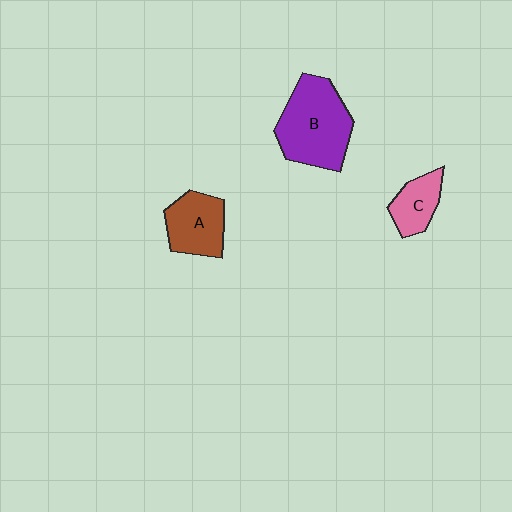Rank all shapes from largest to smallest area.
From largest to smallest: B (purple), A (brown), C (pink).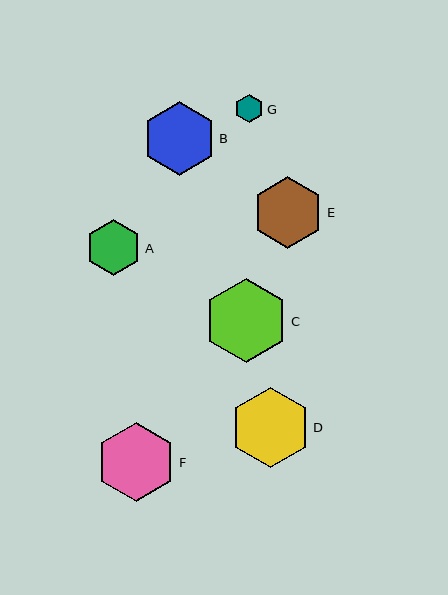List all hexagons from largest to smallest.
From largest to smallest: C, D, F, B, E, A, G.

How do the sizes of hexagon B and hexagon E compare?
Hexagon B and hexagon E are approximately the same size.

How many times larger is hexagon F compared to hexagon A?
Hexagon F is approximately 1.4 times the size of hexagon A.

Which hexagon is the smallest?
Hexagon G is the smallest with a size of approximately 29 pixels.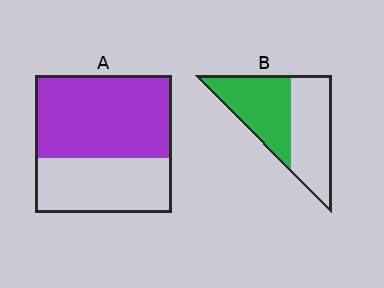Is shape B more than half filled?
Roughly half.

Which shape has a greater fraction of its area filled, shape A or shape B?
Shape A.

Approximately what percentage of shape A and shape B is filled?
A is approximately 60% and B is approximately 50%.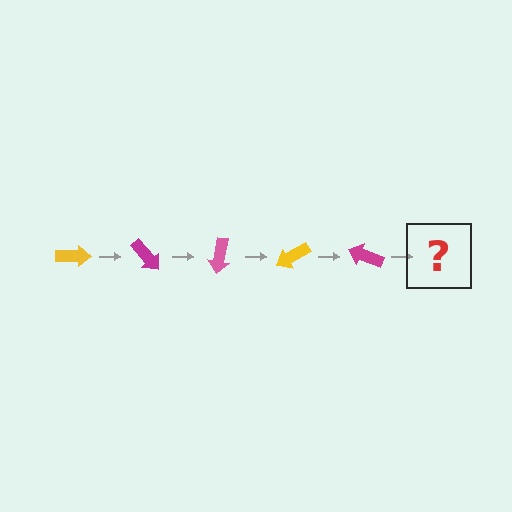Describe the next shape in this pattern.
It should be a pink arrow, rotated 250 degrees from the start.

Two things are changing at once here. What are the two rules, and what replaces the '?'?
The two rules are that it rotates 50 degrees each step and the color cycles through yellow, magenta, and pink. The '?' should be a pink arrow, rotated 250 degrees from the start.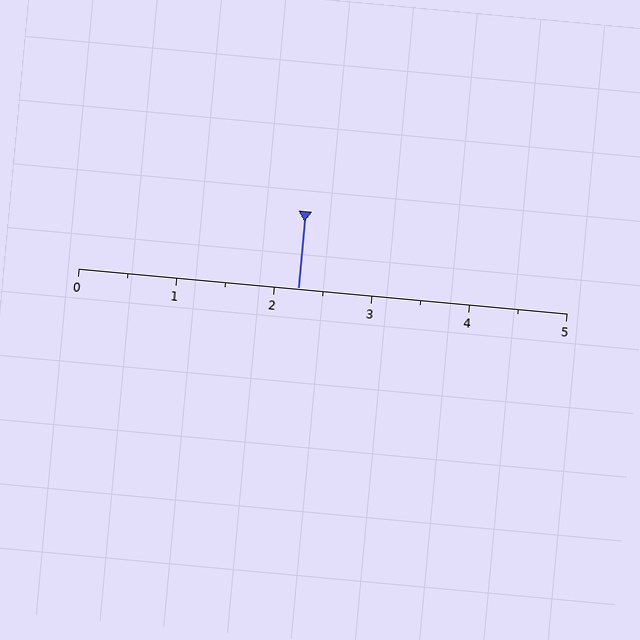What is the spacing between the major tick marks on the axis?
The major ticks are spaced 1 apart.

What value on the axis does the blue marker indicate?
The marker indicates approximately 2.2.